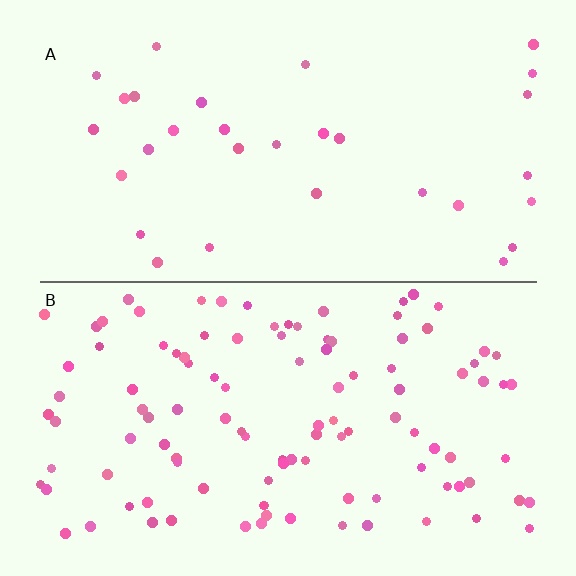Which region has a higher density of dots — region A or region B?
B (the bottom).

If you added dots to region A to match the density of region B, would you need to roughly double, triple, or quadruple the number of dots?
Approximately triple.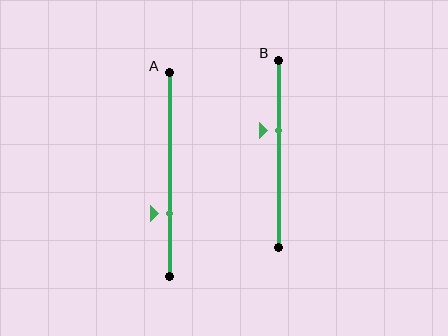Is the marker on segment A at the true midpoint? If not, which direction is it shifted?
No, the marker on segment A is shifted downward by about 19% of the segment length.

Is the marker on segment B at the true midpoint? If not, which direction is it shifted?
No, the marker on segment B is shifted upward by about 12% of the segment length.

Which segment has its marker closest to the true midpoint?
Segment B has its marker closest to the true midpoint.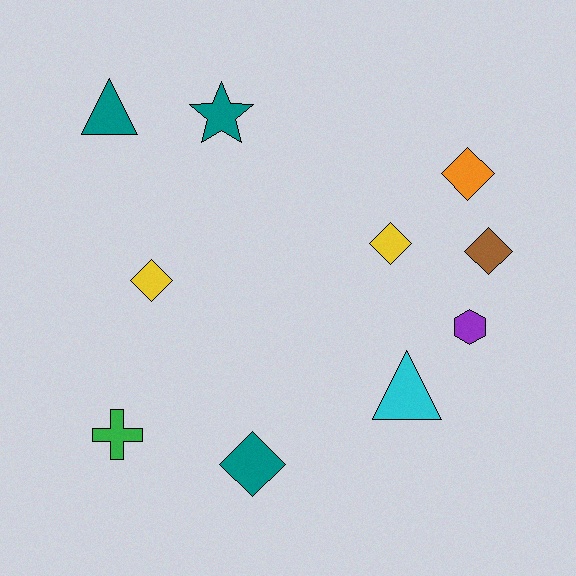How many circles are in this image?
There are no circles.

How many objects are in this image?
There are 10 objects.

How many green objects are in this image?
There is 1 green object.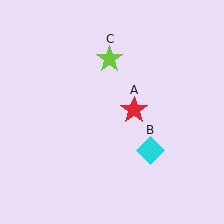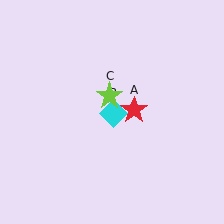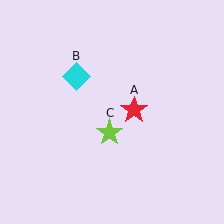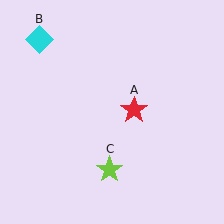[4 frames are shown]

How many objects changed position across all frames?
2 objects changed position: cyan diamond (object B), lime star (object C).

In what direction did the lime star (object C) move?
The lime star (object C) moved down.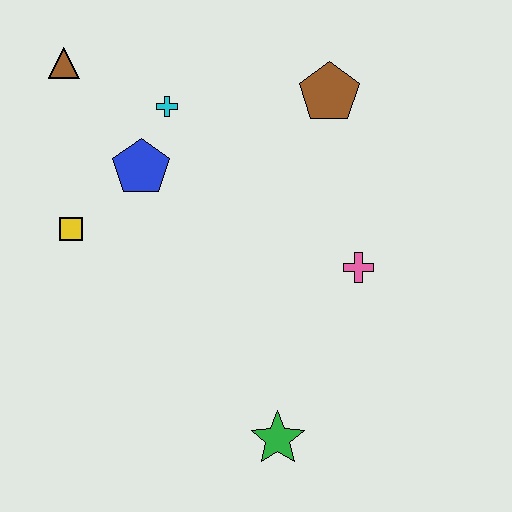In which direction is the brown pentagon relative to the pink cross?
The brown pentagon is above the pink cross.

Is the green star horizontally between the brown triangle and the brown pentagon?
Yes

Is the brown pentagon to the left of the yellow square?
No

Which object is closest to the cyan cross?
The blue pentagon is closest to the cyan cross.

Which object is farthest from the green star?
The brown triangle is farthest from the green star.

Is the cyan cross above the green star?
Yes